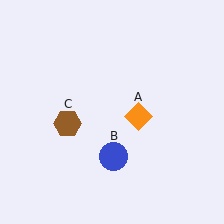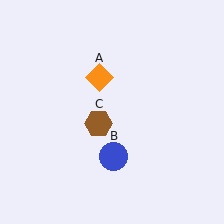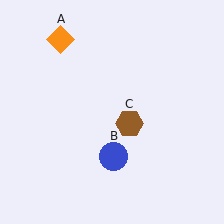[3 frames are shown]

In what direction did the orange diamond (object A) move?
The orange diamond (object A) moved up and to the left.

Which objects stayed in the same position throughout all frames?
Blue circle (object B) remained stationary.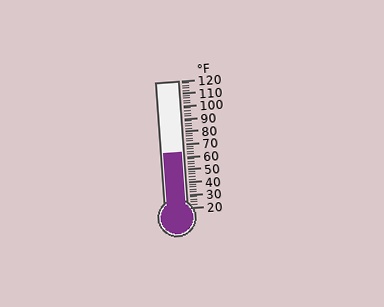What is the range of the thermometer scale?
The thermometer scale ranges from 20°F to 120°F.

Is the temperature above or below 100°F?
The temperature is below 100°F.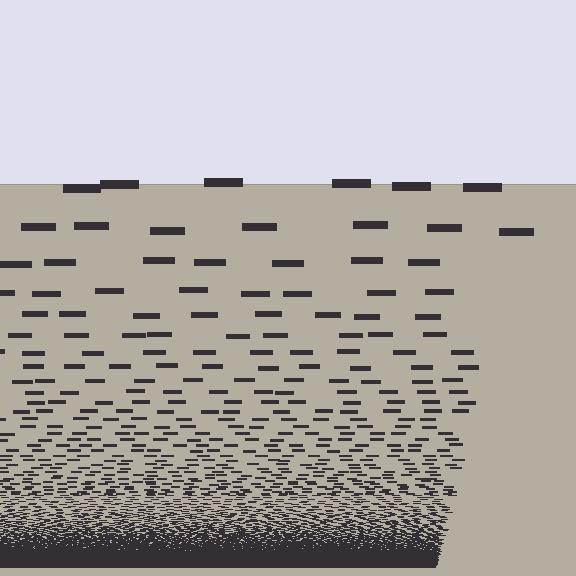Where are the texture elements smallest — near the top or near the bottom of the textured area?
Near the bottom.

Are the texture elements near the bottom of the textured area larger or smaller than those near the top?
Smaller. The gradient is inverted — elements near the bottom are smaller and denser.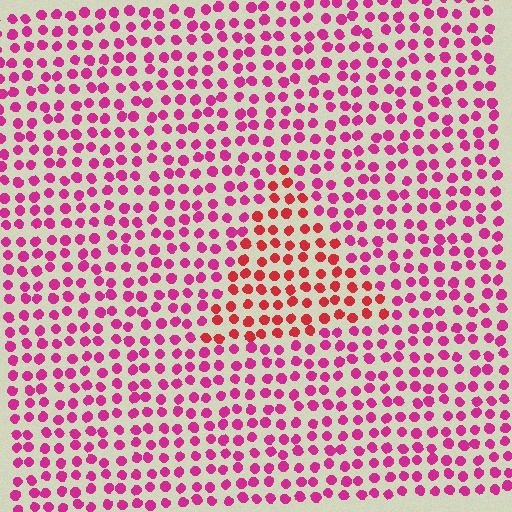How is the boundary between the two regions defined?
The boundary is defined purely by a slight shift in hue (about 32 degrees). Spacing, size, and orientation are identical on both sides.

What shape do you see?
I see a triangle.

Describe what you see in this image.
The image is filled with small magenta elements in a uniform arrangement. A triangle-shaped region is visible where the elements are tinted to a slightly different hue, forming a subtle color boundary.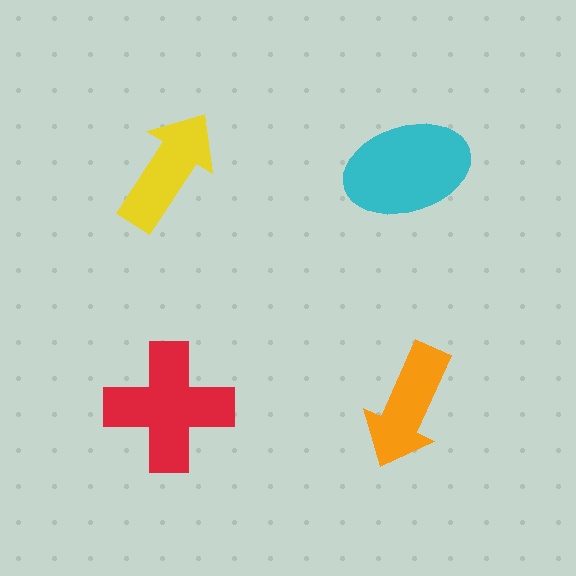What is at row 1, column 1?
A yellow arrow.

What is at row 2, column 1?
A red cross.